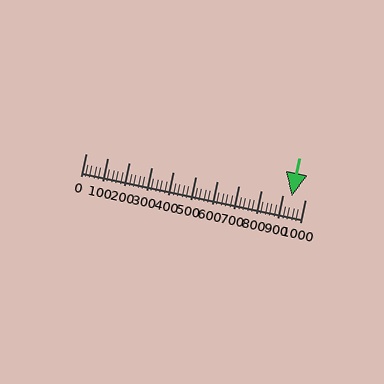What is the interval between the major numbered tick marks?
The major tick marks are spaced 100 units apart.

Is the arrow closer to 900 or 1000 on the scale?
The arrow is closer to 900.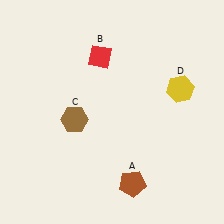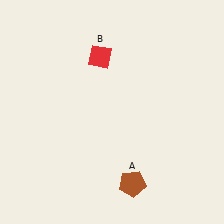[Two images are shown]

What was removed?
The yellow hexagon (D), the brown hexagon (C) were removed in Image 2.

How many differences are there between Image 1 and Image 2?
There are 2 differences between the two images.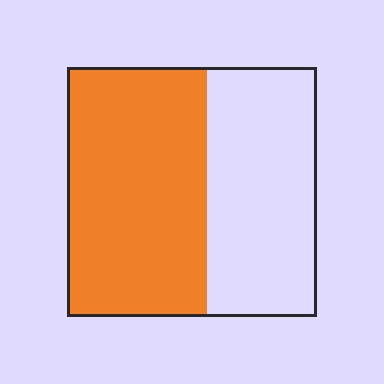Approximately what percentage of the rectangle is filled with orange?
Approximately 55%.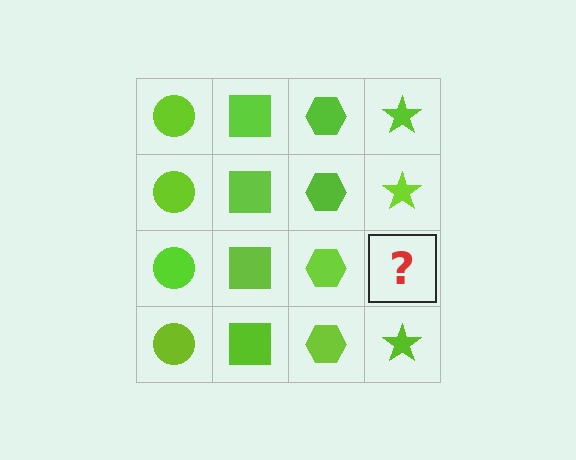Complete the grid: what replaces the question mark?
The question mark should be replaced with a lime star.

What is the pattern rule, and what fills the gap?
The rule is that each column has a consistent shape. The gap should be filled with a lime star.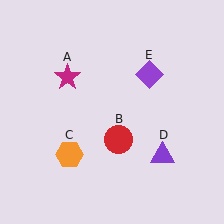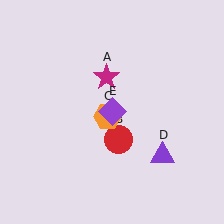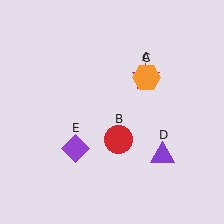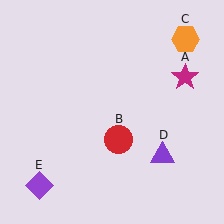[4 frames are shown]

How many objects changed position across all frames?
3 objects changed position: magenta star (object A), orange hexagon (object C), purple diamond (object E).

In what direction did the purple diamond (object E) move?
The purple diamond (object E) moved down and to the left.